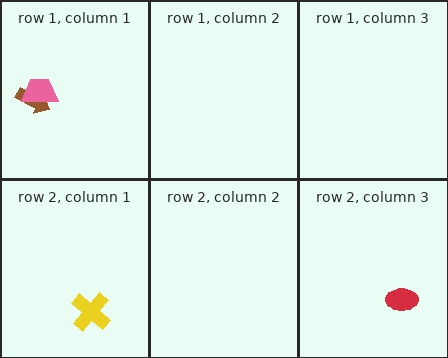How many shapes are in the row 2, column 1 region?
1.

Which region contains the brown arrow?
The row 1, column 1 region.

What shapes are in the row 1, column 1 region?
The brown arrow, the pink trapezoid.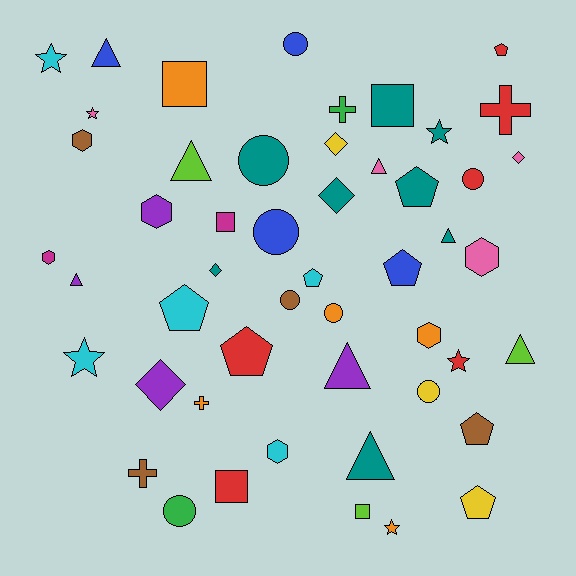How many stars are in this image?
There are 6 stars.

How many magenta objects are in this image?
There are 2 magenta objects.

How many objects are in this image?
There are 50 objects.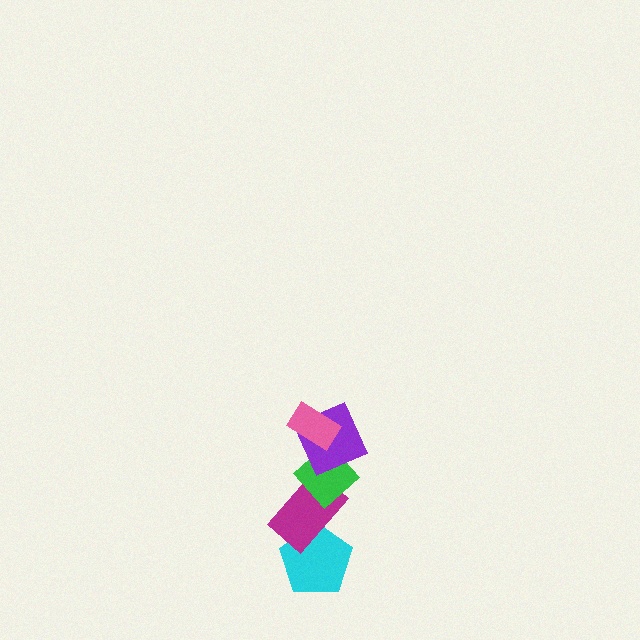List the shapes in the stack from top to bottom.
From top to bottom: the pink rectangle, the purple square, the green diamond, the magenta rectangle, the cyan pentagon.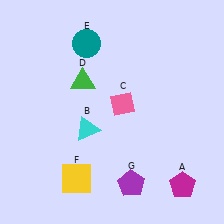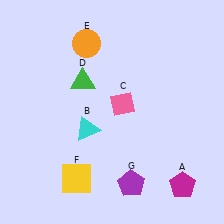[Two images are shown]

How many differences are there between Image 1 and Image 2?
There is 1 difference between the two images.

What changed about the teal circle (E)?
In Image 1, E is teal. In Image 2, it changed to orange.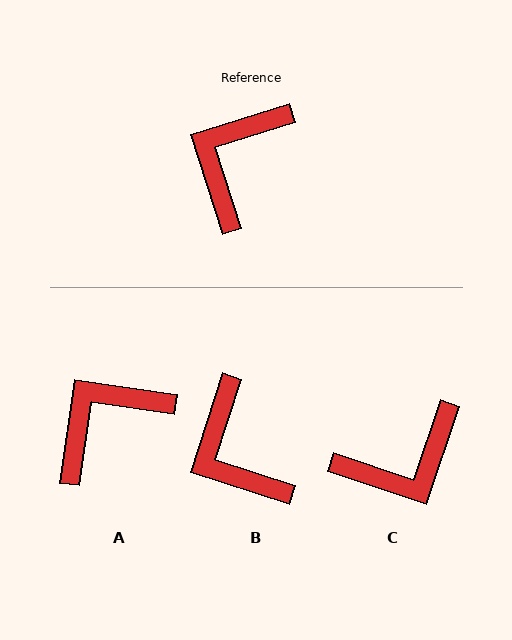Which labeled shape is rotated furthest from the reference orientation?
C, about 144 degrees away.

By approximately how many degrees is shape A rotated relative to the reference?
Approximately 26 degrees clockwise.